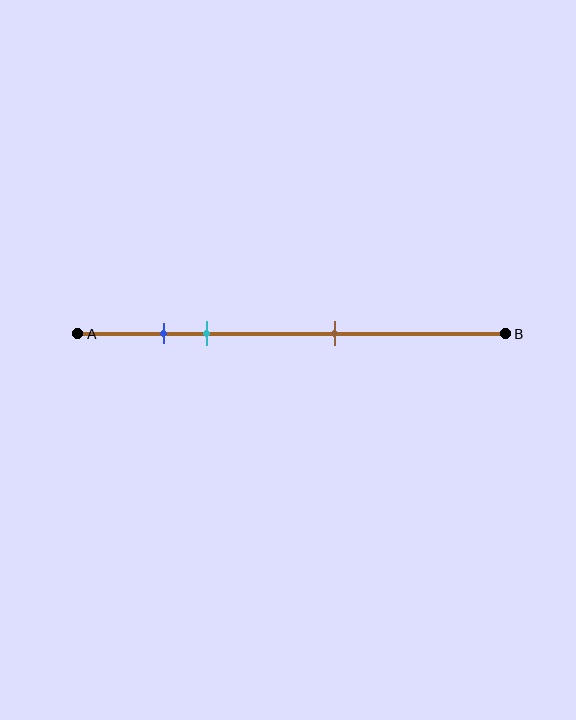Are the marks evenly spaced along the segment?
No, the marks are not evenly spaced.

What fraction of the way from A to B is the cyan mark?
The cyan mark is approximately 30% (0.3) of the way from A to B.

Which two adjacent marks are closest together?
The blue and cyan marks are the closest adjacent pair.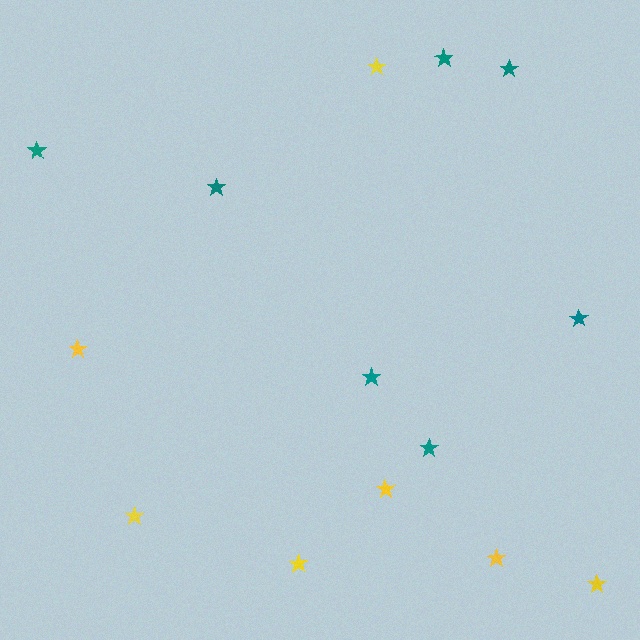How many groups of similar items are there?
There are 2 groups: one group of yellow stars (7) and one group of teal stars (7).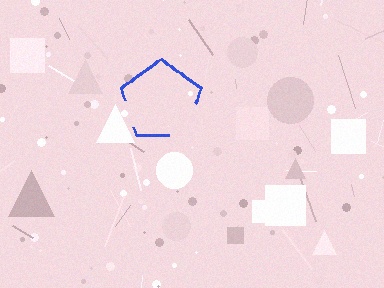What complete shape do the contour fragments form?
The contour fragments form a pentagon.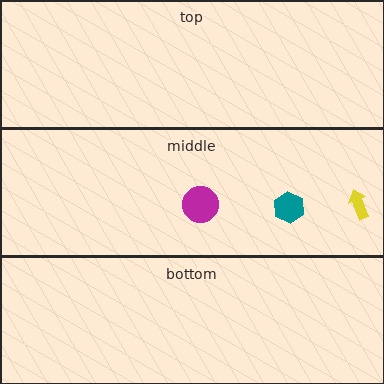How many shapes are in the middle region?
3.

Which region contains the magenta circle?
The middle region.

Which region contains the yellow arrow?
The middle region.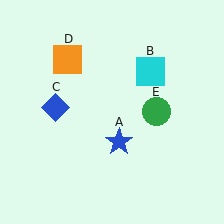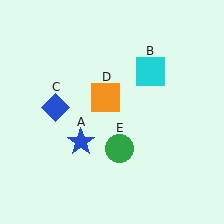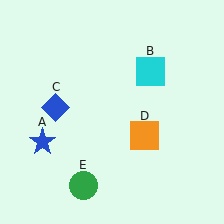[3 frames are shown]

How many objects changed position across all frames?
3 objects changed position: blue star (object A), orange square (object D), green circle (object E).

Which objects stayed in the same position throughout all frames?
Cyan square (object B) and blue diamond (object C) remained stationary.